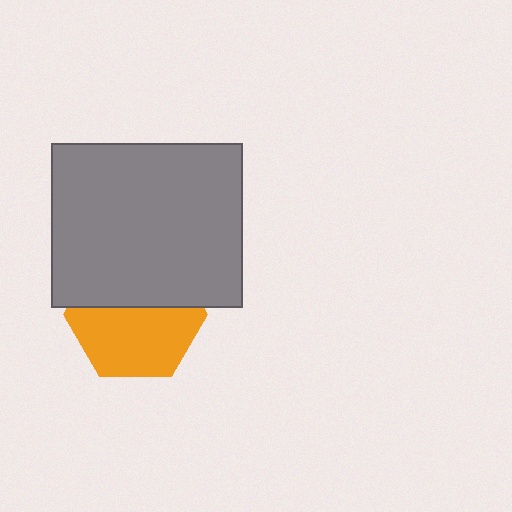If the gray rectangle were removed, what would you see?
You would see the complete orange hexagon.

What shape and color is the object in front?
The object in front is a gray rectangle.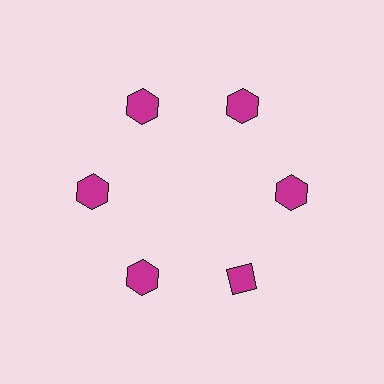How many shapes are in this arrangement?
There are 6 shapes arranged in a ring pattern.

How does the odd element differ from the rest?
It has a different shape: diamond instead of hexagon.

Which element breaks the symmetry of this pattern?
The magenta diamond at roughly the 5 o'clock position breaks the symmetry. All other shapes are magenta hexagons.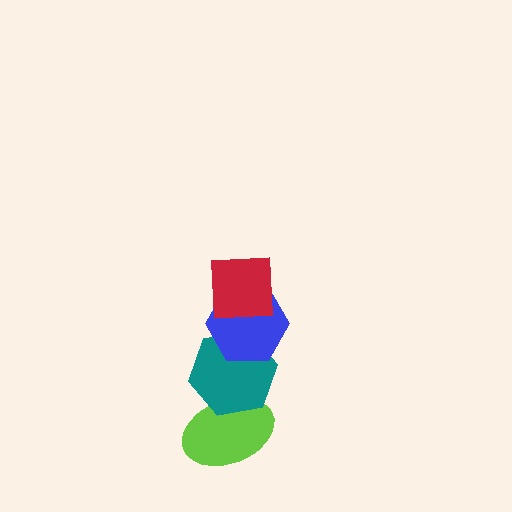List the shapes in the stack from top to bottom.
From top to bottom: the red square, the blue hexagon, the teal hexagon, the lime ellipse.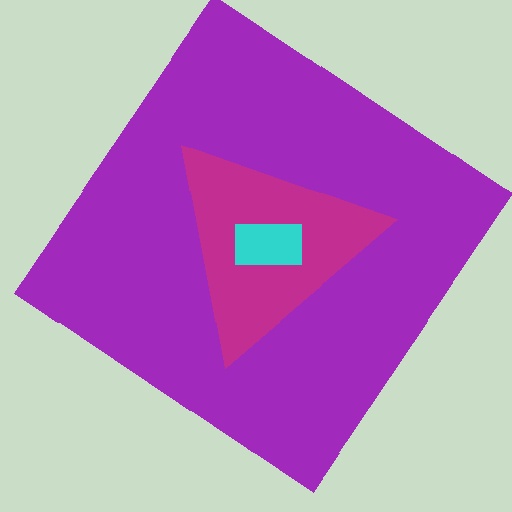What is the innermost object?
The cyan rectangle.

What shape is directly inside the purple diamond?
The magenta triangle.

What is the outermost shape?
The purple diamond.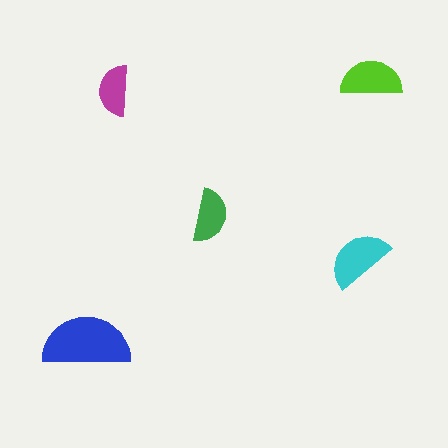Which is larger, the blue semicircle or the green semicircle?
The blue one.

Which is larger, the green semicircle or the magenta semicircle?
The green one.